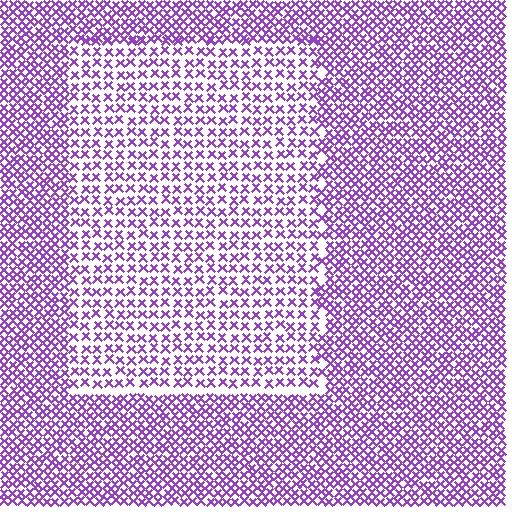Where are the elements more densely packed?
The elements are more densely packed outside the rectangle boundary.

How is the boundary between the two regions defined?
The boundary is defined by a change in element density (approximately 1.8x ratio). All elements are the same color, size, and shape.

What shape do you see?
I see a rectangle.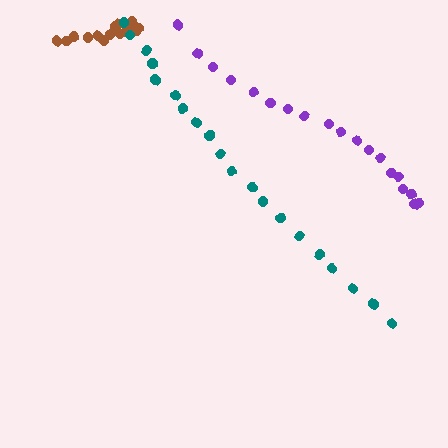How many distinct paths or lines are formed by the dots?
There are 3 distinct paths.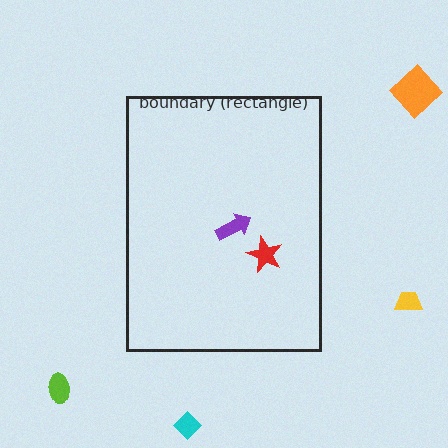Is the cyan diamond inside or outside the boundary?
Outside.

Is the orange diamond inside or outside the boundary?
Outside.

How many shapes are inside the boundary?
2 inside, 4 outside.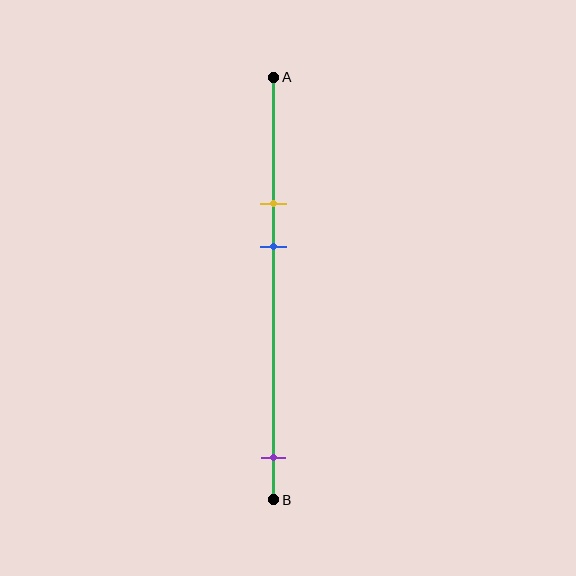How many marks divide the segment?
There are 3 marks dividing the segment.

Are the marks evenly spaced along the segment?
No, the marks are not evenly spaced.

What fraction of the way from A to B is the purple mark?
The purple mark is approximately 90% (0.9) of the way from A to B.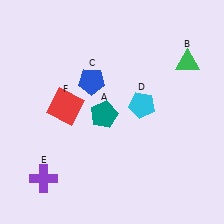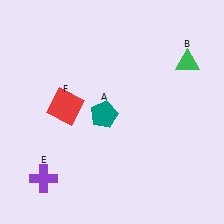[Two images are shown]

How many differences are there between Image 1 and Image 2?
There are 2 differences between the two images.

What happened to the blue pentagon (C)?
The blue pentagon (C) was removed in Image 2. It was in the top-left area of Image 1.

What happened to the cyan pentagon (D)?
The cyan pentagon (D) was removed in Image 2. It was in the top-right area of Image 1.